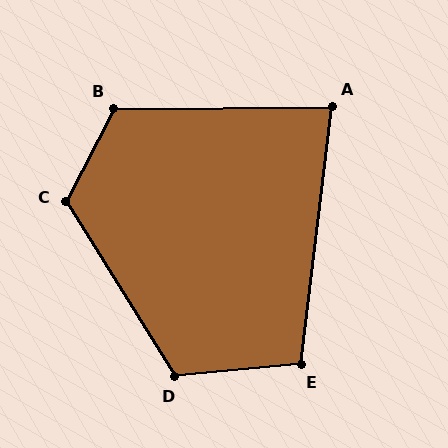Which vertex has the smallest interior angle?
A, at approximately 83 degrees.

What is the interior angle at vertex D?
Approximately 116 degrees (obtuse).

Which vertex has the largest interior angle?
C, at approximately 121 degrees.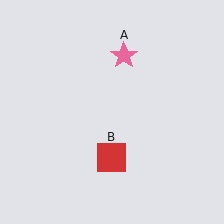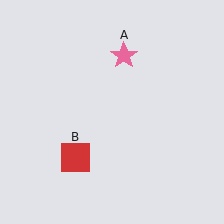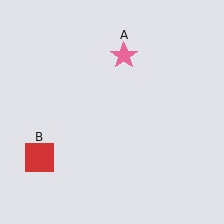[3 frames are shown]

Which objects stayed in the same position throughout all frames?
Pink star (object A) remained stationary.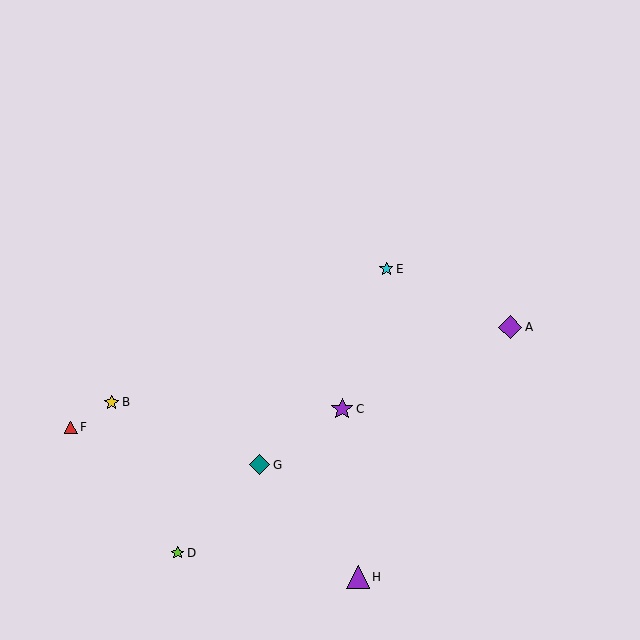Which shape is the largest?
The purple diamond (labeled A) is the largest.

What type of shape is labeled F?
Shape F is a red triangle.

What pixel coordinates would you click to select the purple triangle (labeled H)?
Click at (358, 577) to select the purple triangle H.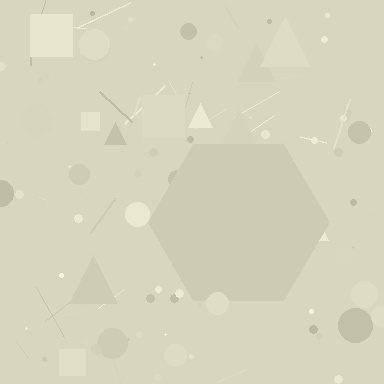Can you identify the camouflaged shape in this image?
The camouflaged shape is a hexagon.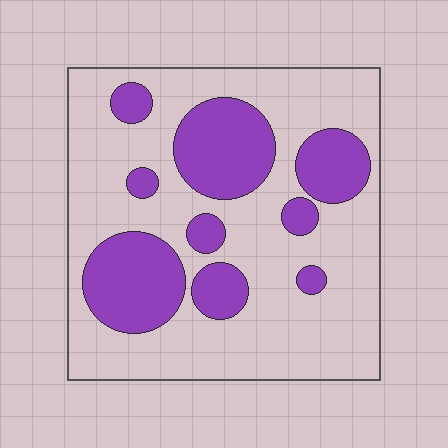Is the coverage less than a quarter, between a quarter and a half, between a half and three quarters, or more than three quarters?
Between a quarter and a half.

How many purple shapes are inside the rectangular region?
9.